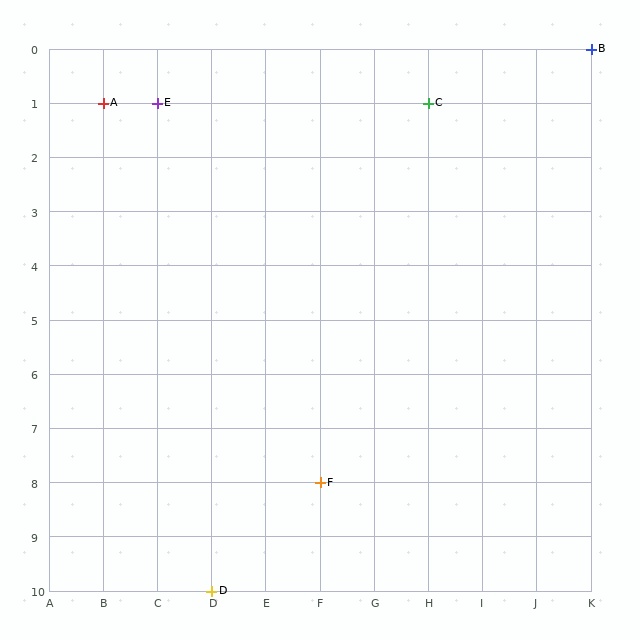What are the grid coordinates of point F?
Point F is at grid coordinates (F, 8).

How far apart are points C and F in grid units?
Points C and F are 2 columns and 7 rows apart (about 7.3 grid units diagonally).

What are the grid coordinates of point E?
Point E is at grid coordinates (C, 1).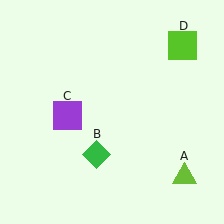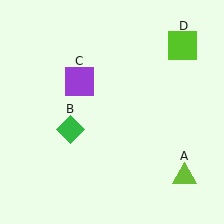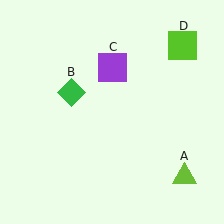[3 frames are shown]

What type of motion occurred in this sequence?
The green diamond (object B), purple square (object C) rotated clockwise around the center of the scene.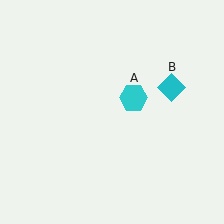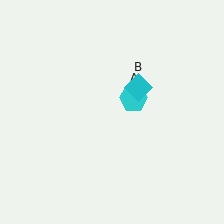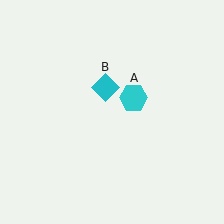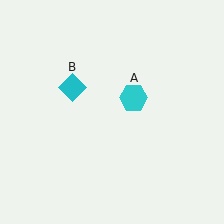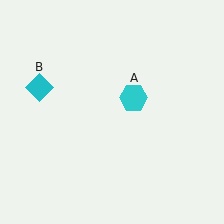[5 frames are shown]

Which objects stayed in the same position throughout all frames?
Cyan hexagon (object A) remained stationary.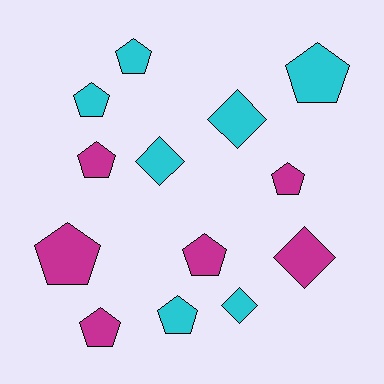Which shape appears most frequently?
Pentagon, with 9 objects.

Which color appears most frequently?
Cyan, with 7 objects.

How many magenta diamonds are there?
There is 1 magenta diamond.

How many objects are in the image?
There are 13 objects.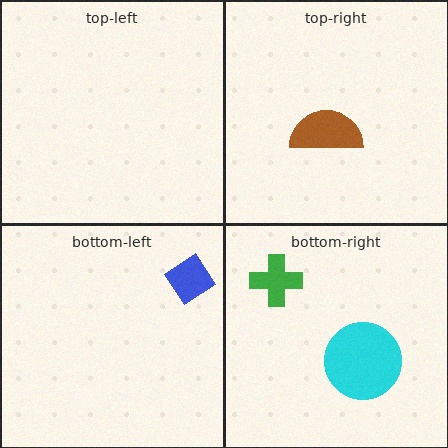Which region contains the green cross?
The bottom-right region.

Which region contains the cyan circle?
The bottom-right region.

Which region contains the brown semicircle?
The top-right region.